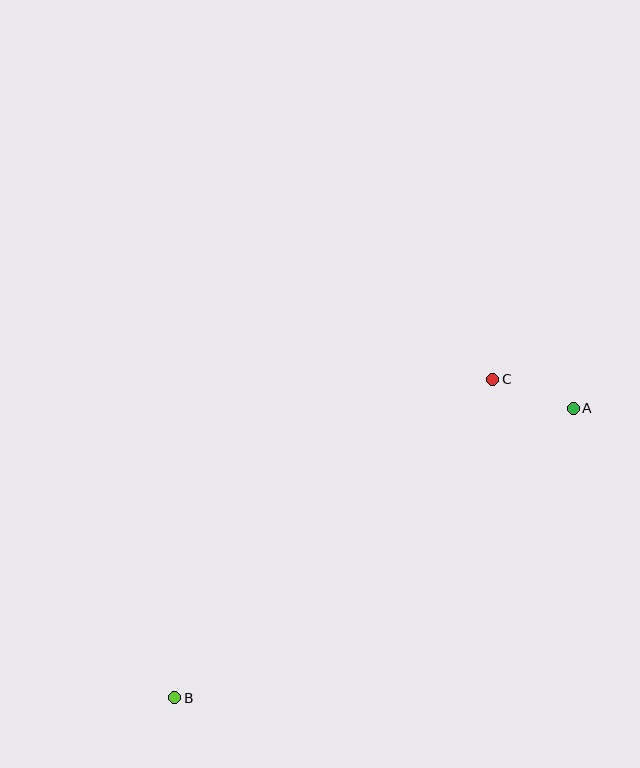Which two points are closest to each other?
Points A and C are closest to each other.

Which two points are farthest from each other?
Points A and B are farthest from each other.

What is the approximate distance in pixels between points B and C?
The distance between B and C is approximately 450 pixels.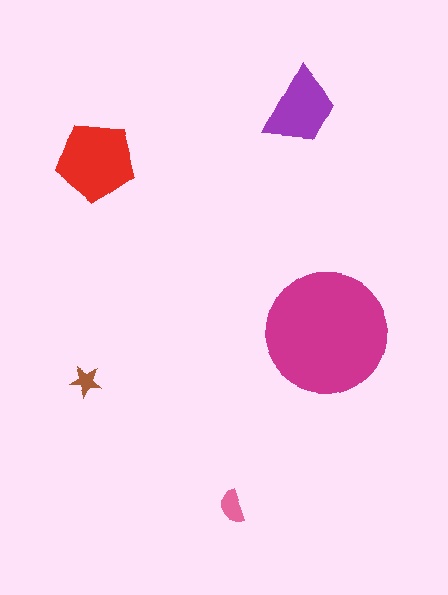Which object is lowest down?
The pink semicircle is bottommost.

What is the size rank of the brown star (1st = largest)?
5th.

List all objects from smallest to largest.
The brown star, the pink semicircle, the purple trapezoid, the red pentagon, the magenta circle.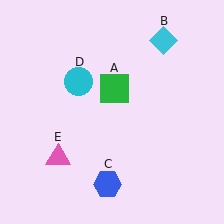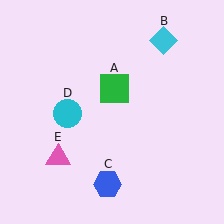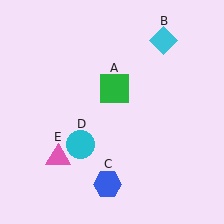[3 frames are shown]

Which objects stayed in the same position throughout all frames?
Green square (object A) and cyan diamond (object B) and blue hexagon (object C) and pink triangle (object E) remained stationary.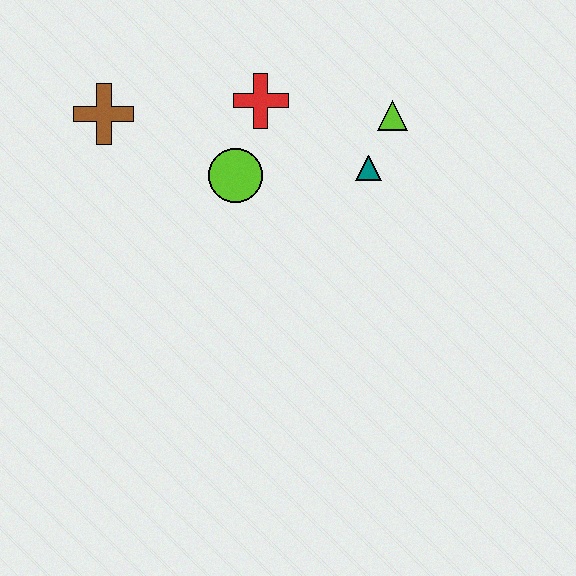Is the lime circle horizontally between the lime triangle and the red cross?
No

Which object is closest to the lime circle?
The red cross is closest to the lime circle.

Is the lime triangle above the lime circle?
Yes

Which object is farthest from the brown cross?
The lime triangle is farthest from the brown cross.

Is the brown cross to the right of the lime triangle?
No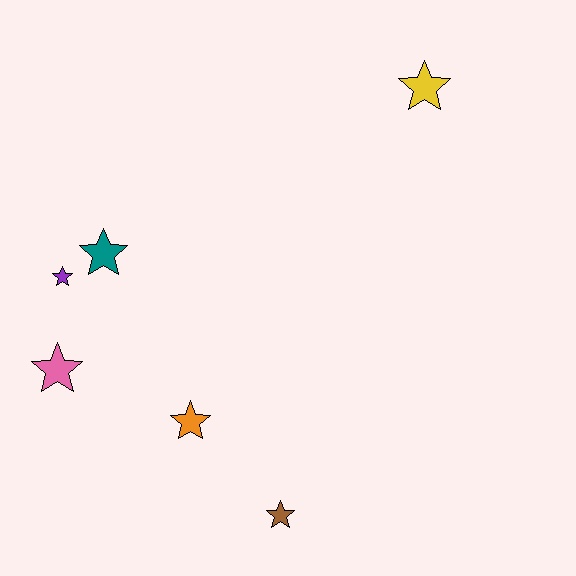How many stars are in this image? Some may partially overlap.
There are 6 stars.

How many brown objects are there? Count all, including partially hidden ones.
There is 1 brown object.